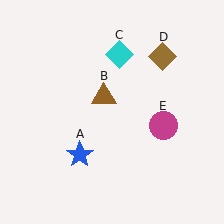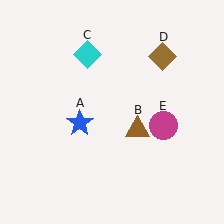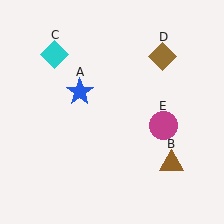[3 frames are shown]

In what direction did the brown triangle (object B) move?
The brown triangle (object B) moved down and to the right.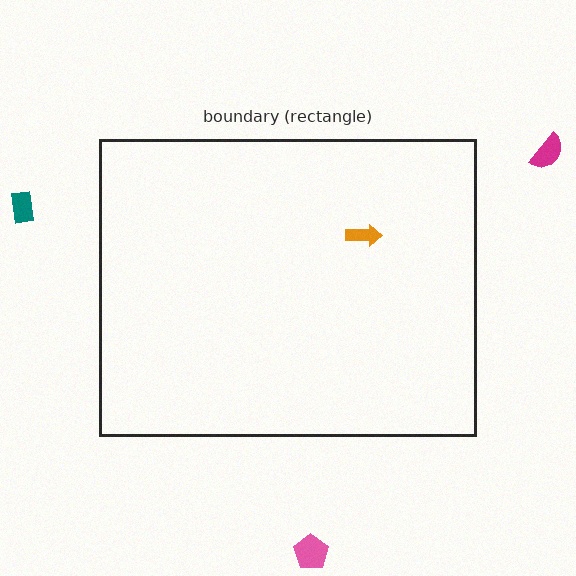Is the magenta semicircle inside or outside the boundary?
Outside.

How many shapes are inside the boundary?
1 inside, 3 outside.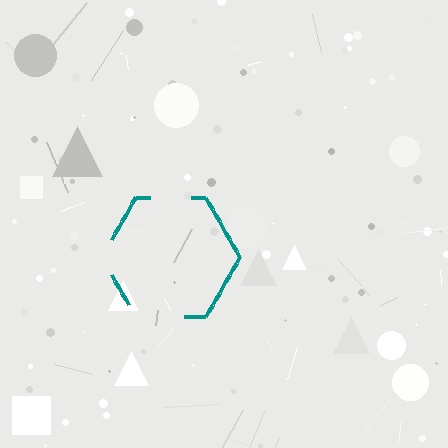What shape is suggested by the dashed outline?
The dashed outline suggests a hexagon.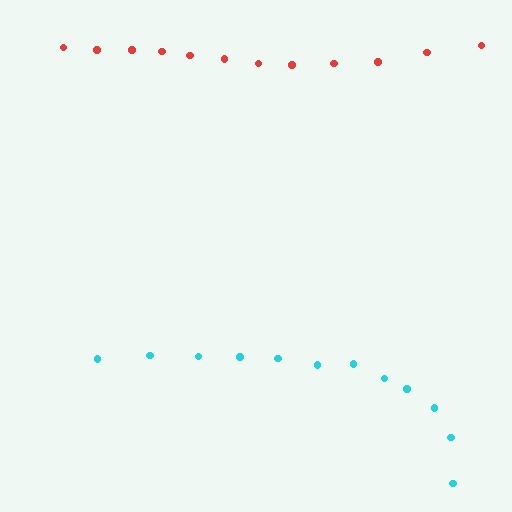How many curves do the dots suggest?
There are 2 distinct paths.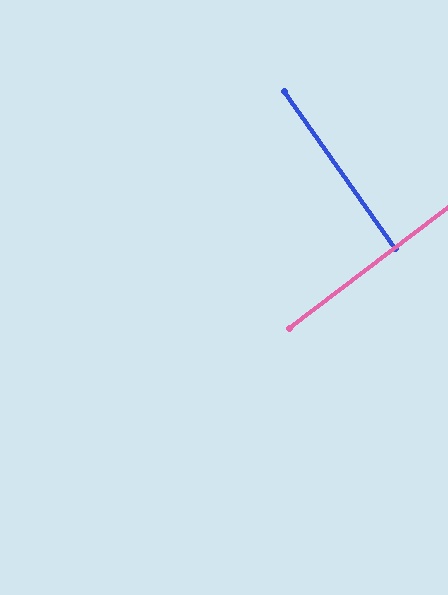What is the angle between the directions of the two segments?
Approximately 88 degrees.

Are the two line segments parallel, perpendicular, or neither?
Perpendicular — they meet at approximately 88°.